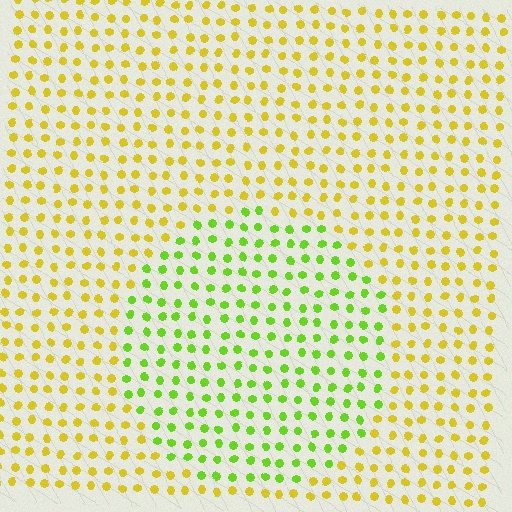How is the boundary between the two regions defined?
The boundary is defined purely by a slight shift in hue (about 43 degrees). Spacing, size, and orientation are identical on both sides.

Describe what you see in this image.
The image is filled with small yellow elements in a uniform arrangement. A circle-shaped region is visible where the elements are tinted to a slightly different hue, forming a subtle color boundary.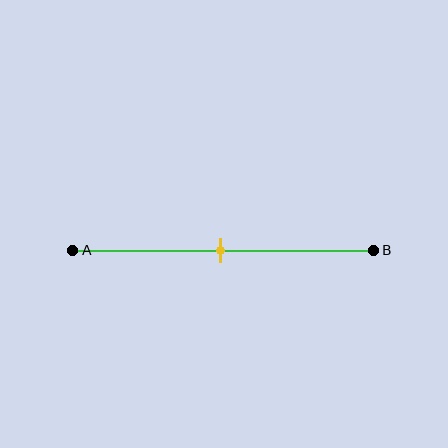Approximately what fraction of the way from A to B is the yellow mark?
The yellow mark is approximately 50% of the way from A to B.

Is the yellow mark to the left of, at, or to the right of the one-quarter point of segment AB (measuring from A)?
The yellow mark is to the right of the one-quarter point of segment AB.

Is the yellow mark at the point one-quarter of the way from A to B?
No, the mark is at about 50% from A, not at the 25% one-quarter point.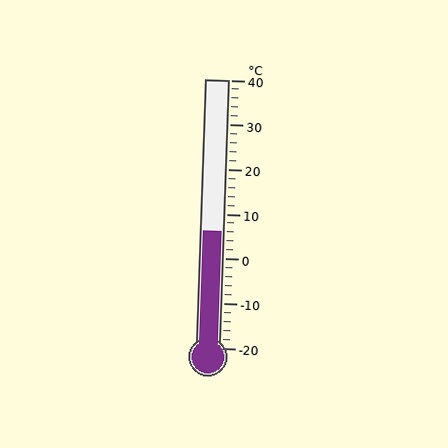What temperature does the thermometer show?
The thermometer shows approximately 6°C.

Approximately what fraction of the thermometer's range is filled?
The thermometer is filled to approximately 45% of its range.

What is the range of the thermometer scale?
The thermometer scale ranges from -20°C to 40°C.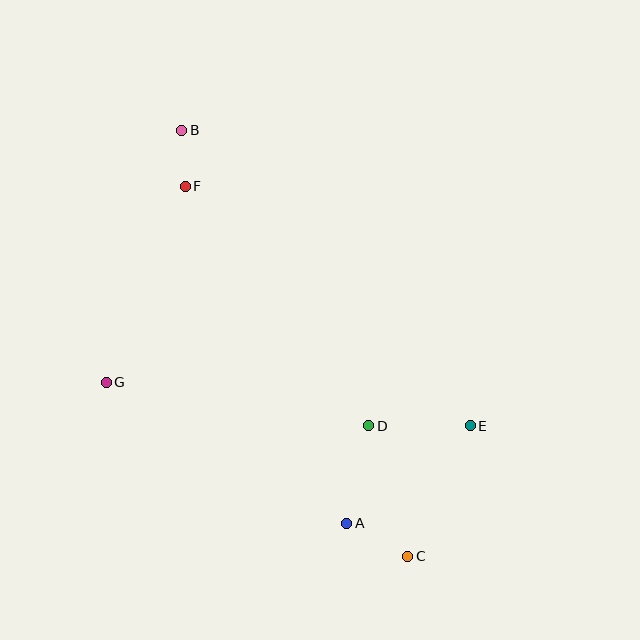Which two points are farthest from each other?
Points B and C are farthest from each other.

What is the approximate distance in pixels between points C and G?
The distance between C and G is approximately 348 pixels.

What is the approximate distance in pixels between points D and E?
The distance between D and E is approximately 101 pixels.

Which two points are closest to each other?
Points B and F are closest to each other.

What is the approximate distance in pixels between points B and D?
The distance between B and D is approximately 350 pixels.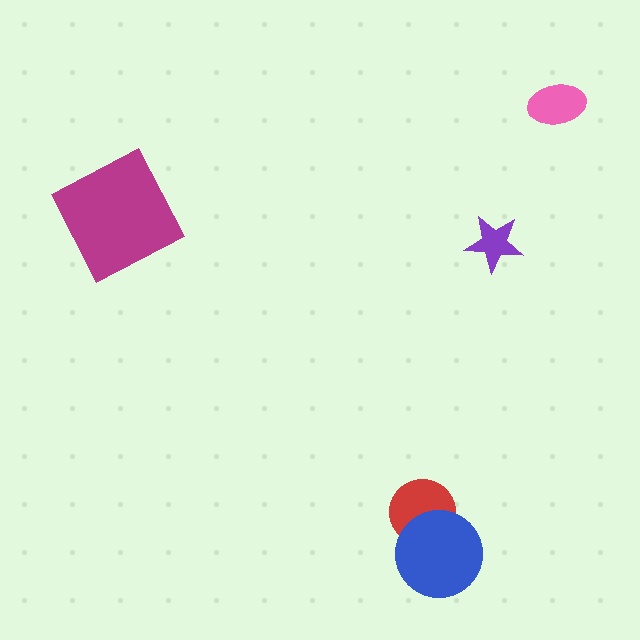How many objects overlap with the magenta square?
0 objects overlap with the magenta square.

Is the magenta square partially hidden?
No, no other shape covers it.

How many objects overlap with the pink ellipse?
0 objects overlap with the pink ellipse.